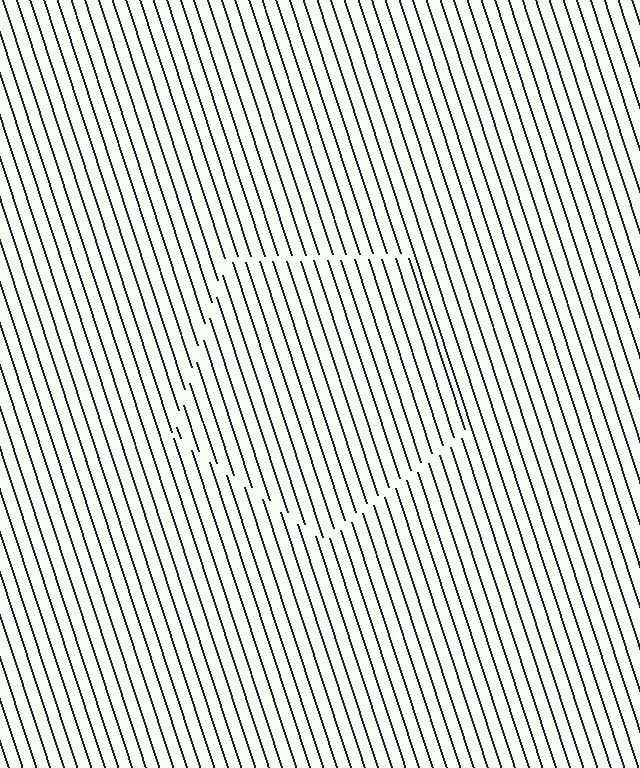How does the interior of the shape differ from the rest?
The interior of the shape contains the same grating, shifted by half a period — the contour is defined by the phase discontinuity where line-ends from the inner and outer gratings abut.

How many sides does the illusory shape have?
5 sides — the line-ends trace a pentagon.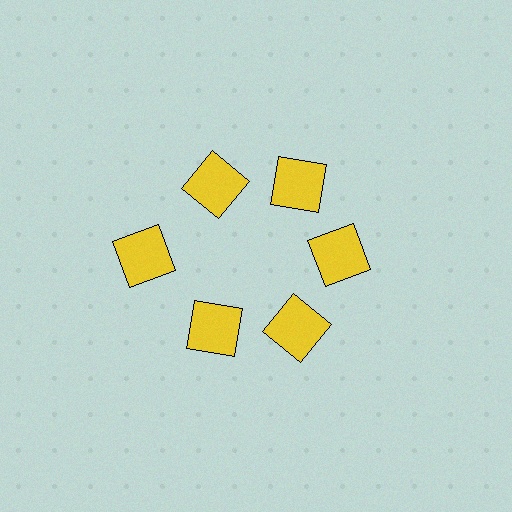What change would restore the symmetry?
The symmetry would be restored by moving it inward, back onto the ring so that all 6 squares sit at equal angles and equal distance from the center.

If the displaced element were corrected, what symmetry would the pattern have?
It would have 6-fold rotational symmetry — the pattern would map onto itself every 60 degrees.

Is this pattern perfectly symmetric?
No. The 6 yellow squares are arranged in a ring, but one element near the 9 o'clock position is pushed outward from the center, breaking the 6-fold rotational symmetry.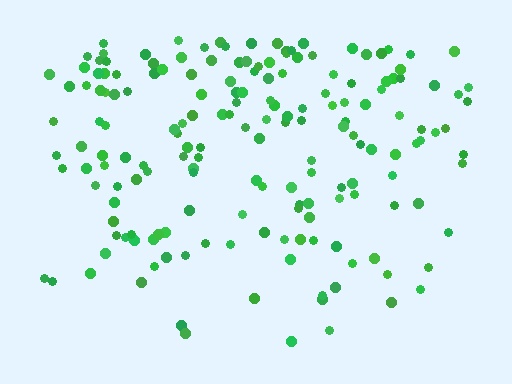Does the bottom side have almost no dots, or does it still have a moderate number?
Still a moderate number, just noticeably fewer than the top.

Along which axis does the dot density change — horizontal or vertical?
Vertical.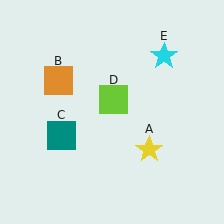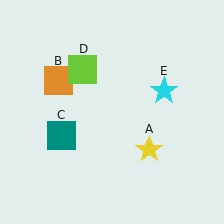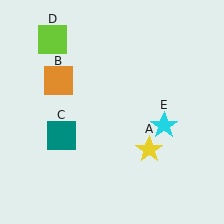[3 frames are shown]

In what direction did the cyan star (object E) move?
The cyan star (object E) moved down.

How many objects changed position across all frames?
2 objects changed position: lime square (object D), cyan star (object E).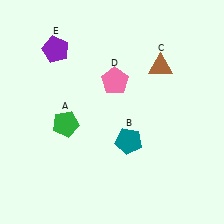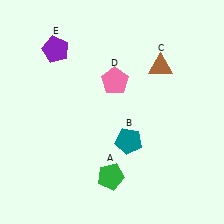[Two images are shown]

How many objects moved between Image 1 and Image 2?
1 object moved between the two images.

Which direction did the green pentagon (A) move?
The green pentagon (A) moved down.